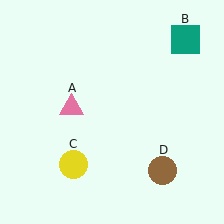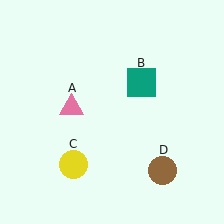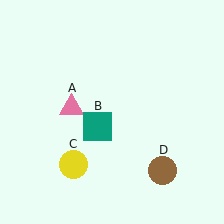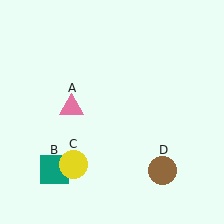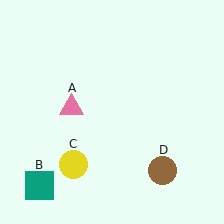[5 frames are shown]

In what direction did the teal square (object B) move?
The teal square (object B) moved down and to the left.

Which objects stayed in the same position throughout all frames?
Pink triangle (object A) and yellow circle (object C) and brown circle (object D) remained stationary.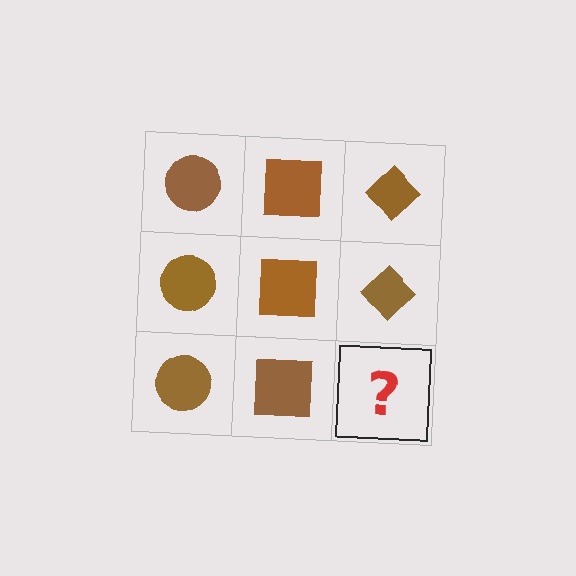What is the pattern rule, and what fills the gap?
The rule is that each column has a consistent shape. The gap should be filled with a brown diamond.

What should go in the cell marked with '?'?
The missing cell should contain a brown diamond.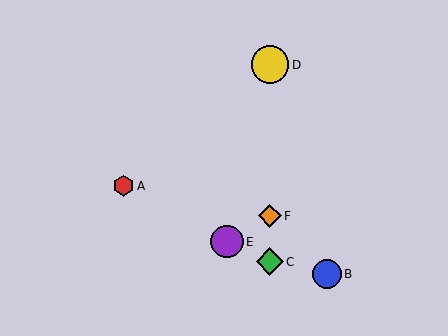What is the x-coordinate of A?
Object A is at x≈124.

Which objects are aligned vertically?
Objects C, D, F are aligned vertically.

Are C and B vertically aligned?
No, C is at x≈270 and B is at x≈327.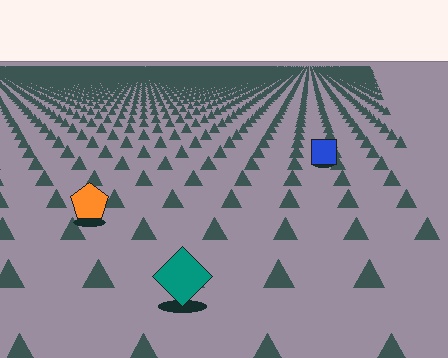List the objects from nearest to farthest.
From nearest to farthest: the teal diamond, the orange pentagon, the blue square.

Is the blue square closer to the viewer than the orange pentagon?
No. The orange pentagon is closer — you can tell from the texture gradient: the ground texture is coarser near it.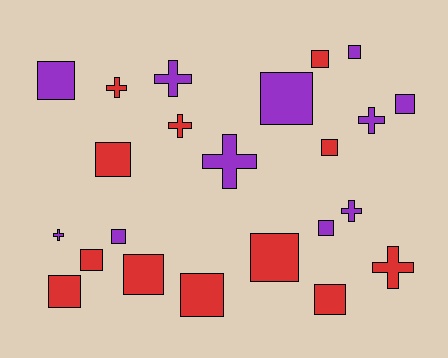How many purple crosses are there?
There are 5 purple crosses.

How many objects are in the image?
There are 23 objects.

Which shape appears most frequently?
Square, with 15 objects.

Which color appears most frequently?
Red, with 12 objects.